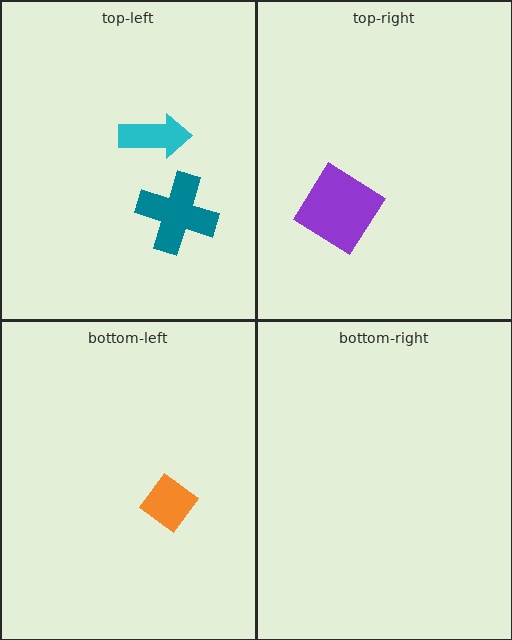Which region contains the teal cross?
The top-left region.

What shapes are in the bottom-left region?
The orange diamond.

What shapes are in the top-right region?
The purple diamond.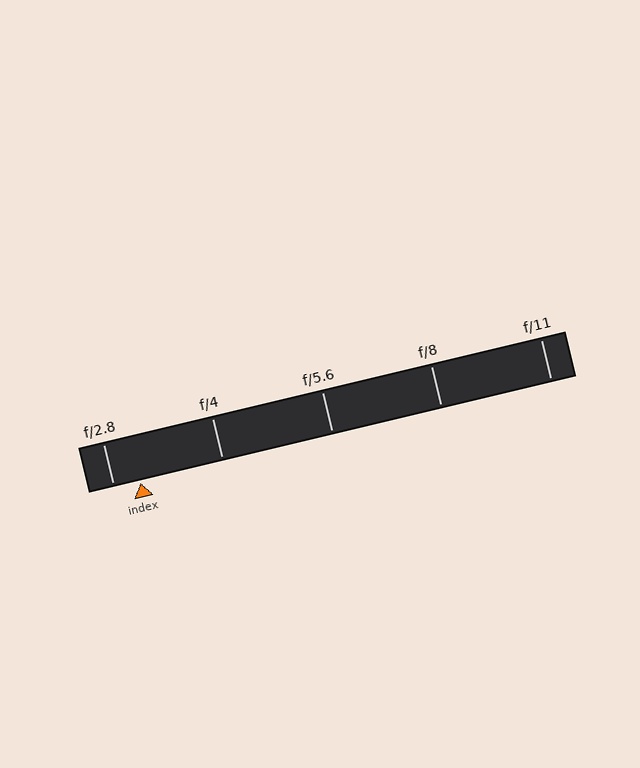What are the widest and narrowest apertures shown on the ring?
The widest aperture shown is f/2.8 and the narrowest is f/11.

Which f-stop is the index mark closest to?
The index mark is closest to f/2.8.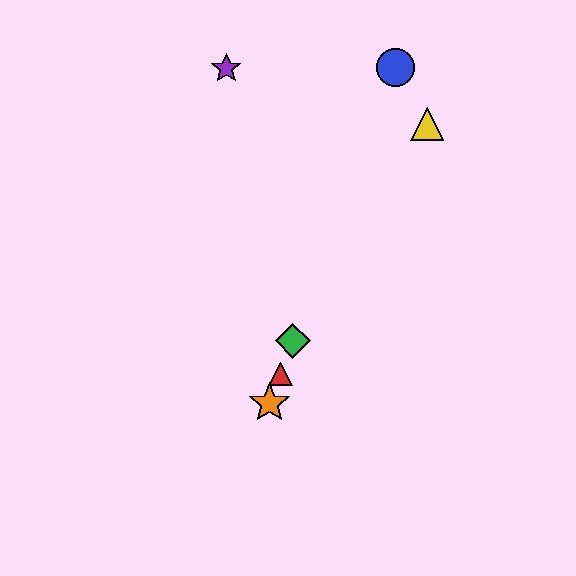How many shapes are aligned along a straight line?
4 shapes (the red triangle, the blue circle, the green diamond, the orange star) are aligned along a straight line.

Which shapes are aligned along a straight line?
The red triangle, the blue circle, the green diamond, the orange star are aligned along a straight line.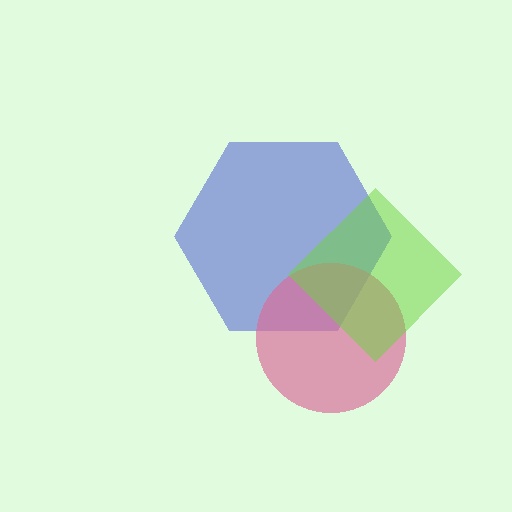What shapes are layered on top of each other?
The layered shapes are: a blue hexagon, a pink circle, a lime diamond.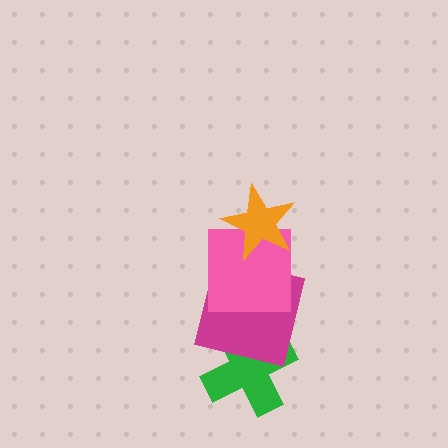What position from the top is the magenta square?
The magenta square is 3rd from the top.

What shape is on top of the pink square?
The orange star is on top of the pink square.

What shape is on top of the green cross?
The magenta square is on top of the green cross.